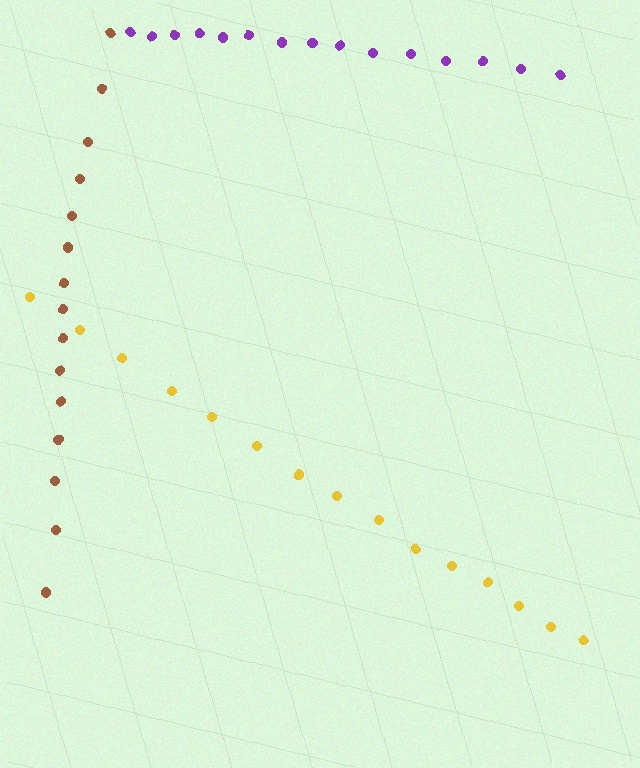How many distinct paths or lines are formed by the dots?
There are 3 distinct paths.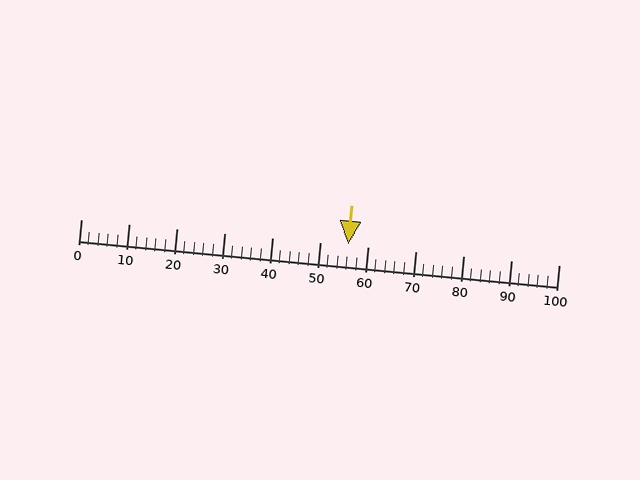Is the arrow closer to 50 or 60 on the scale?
The arrow is closer to 60.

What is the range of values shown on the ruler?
The ruler shows values from 0 to 100.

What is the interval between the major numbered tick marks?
The major tick marks are spaced 10 units apart.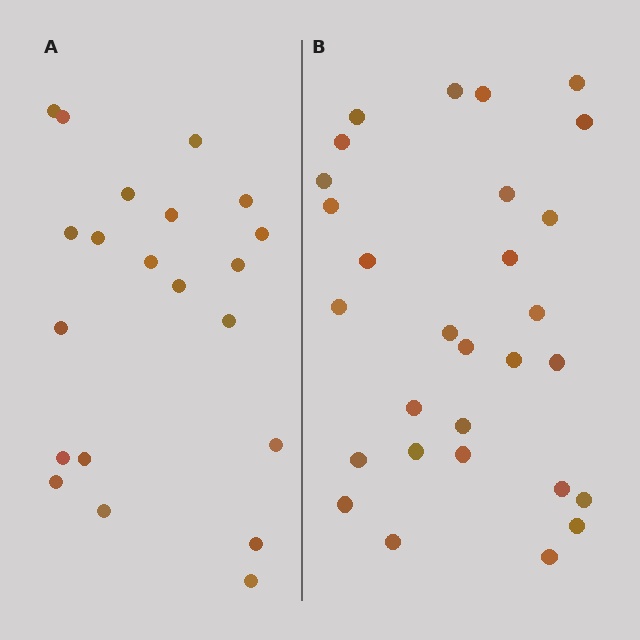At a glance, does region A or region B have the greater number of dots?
Region B (the right region) has more dots.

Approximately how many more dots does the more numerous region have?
Region B has roughly 8 or so more dots than region A.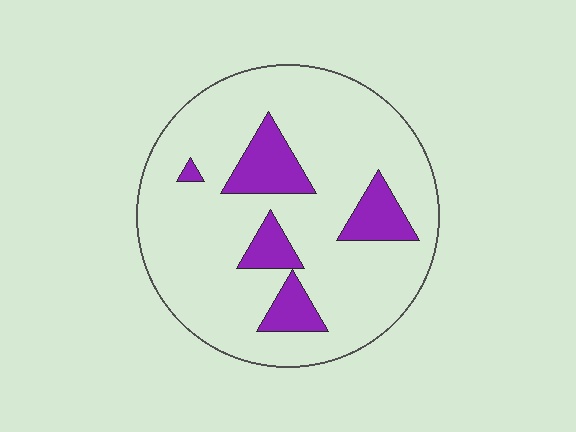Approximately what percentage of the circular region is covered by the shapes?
Approximately 15%.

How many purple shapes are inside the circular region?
5.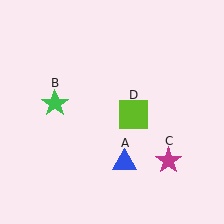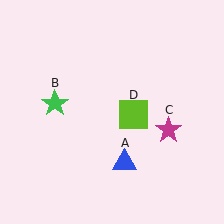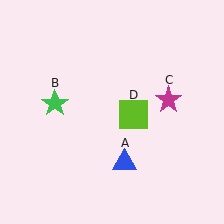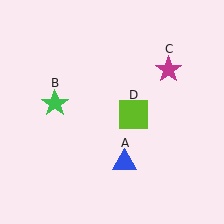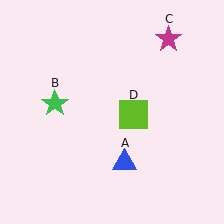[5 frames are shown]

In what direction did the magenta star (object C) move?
The magenta star (object C) moved up.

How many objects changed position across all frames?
1 object changed position: magenta star (object C).